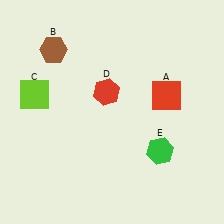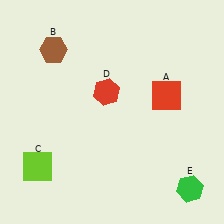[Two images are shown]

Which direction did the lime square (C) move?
The lime square (C) moved down.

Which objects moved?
The objects that moved are: the lime square (C), the green hexagon (E).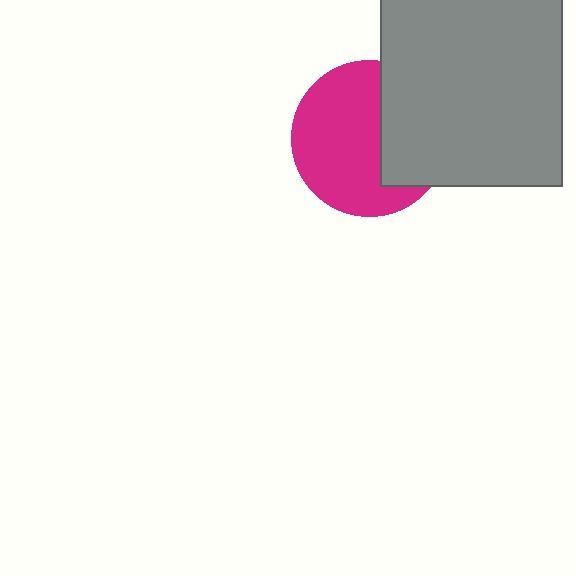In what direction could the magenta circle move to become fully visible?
The magenta circle could move left. That would shift it out from behind the gray rectangle entirely.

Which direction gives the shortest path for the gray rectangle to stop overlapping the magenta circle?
Moving right gives the shortest separation.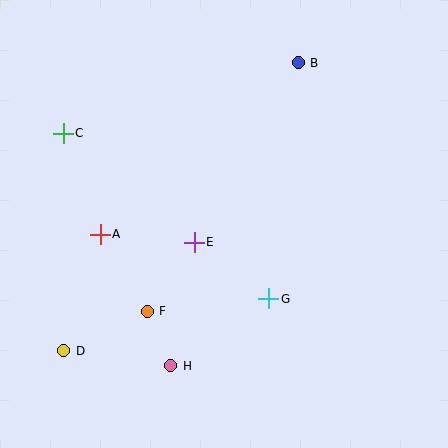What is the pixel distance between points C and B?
The distance between C and B is 245 pixels.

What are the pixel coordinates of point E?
Point E is at (194, 242).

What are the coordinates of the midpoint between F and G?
The midpoint between F and G is at (208, 305).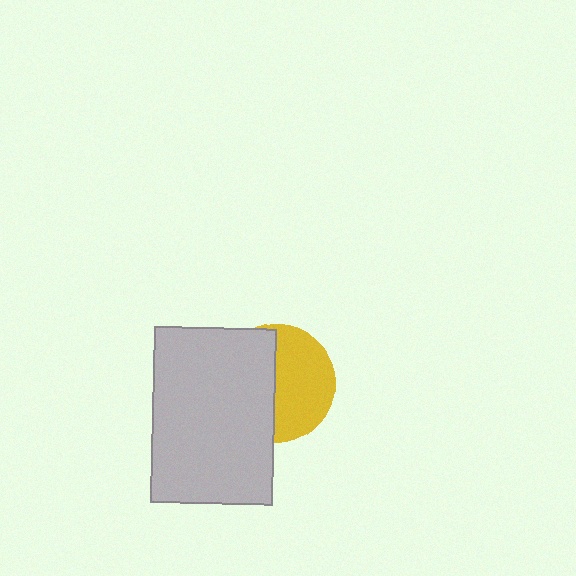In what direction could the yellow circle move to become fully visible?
The yellow circle could move right. That would shift it out from behind the light gray rectangle entirely.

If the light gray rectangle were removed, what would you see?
You would see the complete yellow circle.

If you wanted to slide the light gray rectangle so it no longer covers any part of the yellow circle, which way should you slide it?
Slide it left — that is the most direct way to separate the two shapes.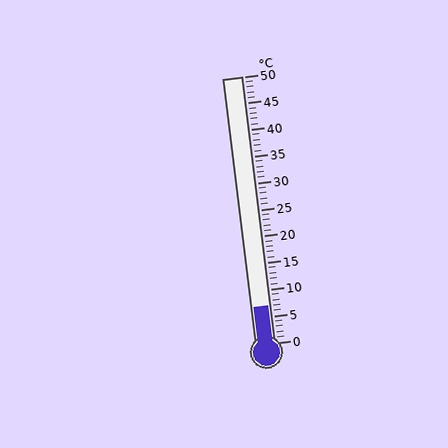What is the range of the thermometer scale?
The thermometer scale ranges from 0°C to 50°C.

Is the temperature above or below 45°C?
The temperature is below 45°C.